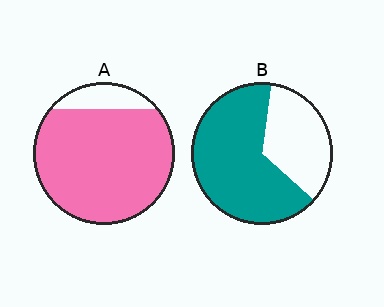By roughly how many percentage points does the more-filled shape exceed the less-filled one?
By roughly 20 percentage points (A over B).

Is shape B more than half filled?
Yes.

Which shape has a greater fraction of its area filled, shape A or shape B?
Shape A.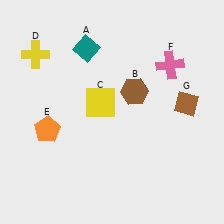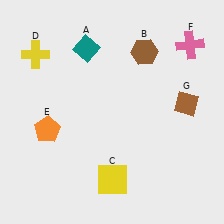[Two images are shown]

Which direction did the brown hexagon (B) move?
The brown hexagon (B) moved up.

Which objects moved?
The objects that moved are: the brown hexagon (B), the yellow square (C), the pink cross (F).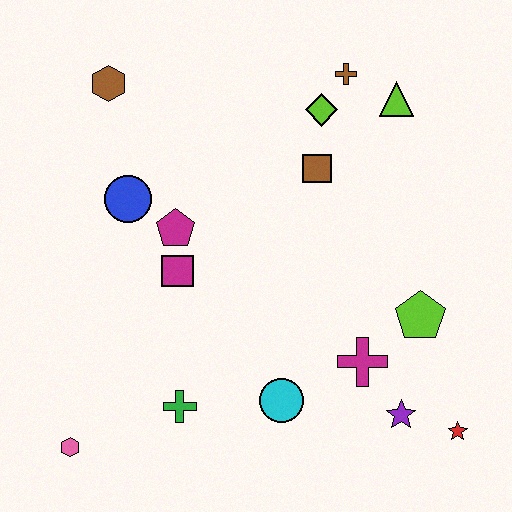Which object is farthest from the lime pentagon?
The brown hexagon is farthest from the lime pentagon.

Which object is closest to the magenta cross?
The purple star is closest to the magenta cross.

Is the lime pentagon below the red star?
No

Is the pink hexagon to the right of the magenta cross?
No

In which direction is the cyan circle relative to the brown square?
The cyan circle is below the brown square.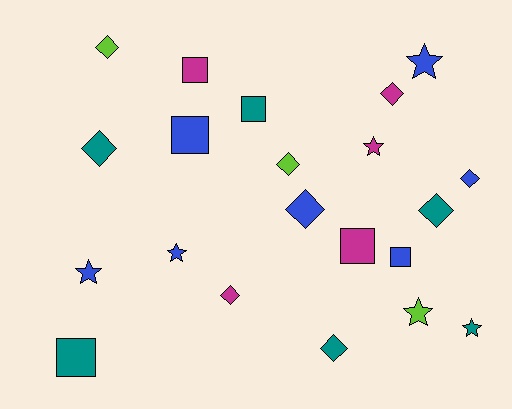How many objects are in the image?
There are 21 objects.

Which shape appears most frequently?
Diamond, with 9 objects.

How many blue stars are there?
There are 3 blue stars.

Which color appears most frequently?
Blue, with 7 objects.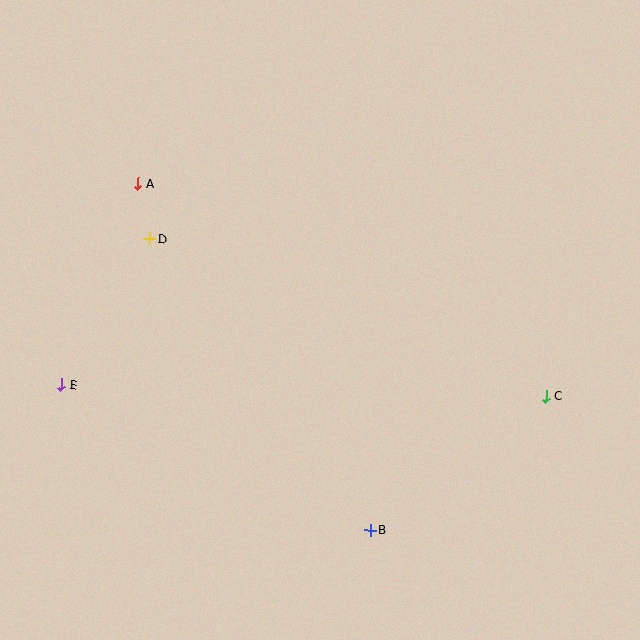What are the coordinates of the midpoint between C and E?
The midpoint between C and E is at (304, 390).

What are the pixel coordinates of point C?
Point C is at (546, 396).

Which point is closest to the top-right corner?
Point C is closest to the top-right corner.